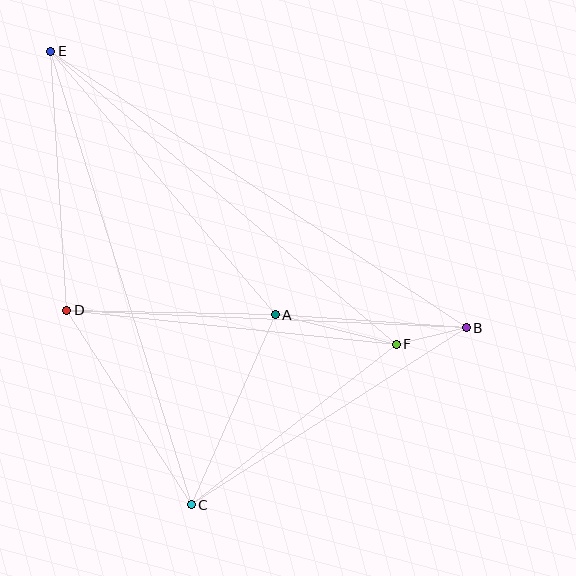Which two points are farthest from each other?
Points B and E are farthest from each other.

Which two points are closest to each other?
Points B and F are closest to each other.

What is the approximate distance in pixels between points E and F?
The distance between E and F is approximately 453 pixels.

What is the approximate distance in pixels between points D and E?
The distance between D and E is approximately 260 pixels.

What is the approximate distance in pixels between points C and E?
The distance between C and E is approximately 475 pixels.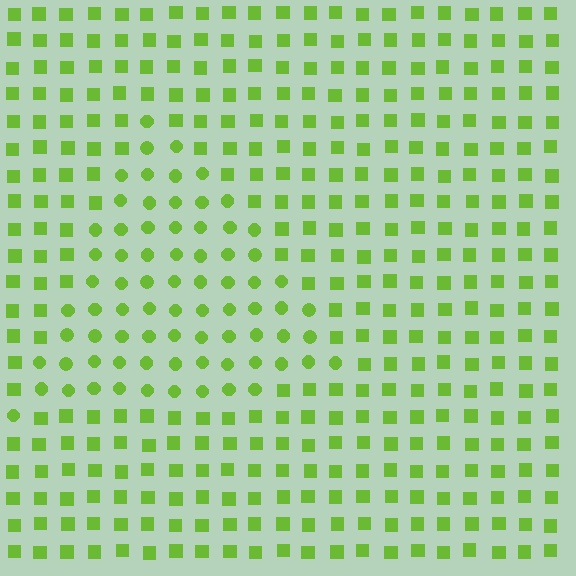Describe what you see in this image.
The image is filled with small lime elements arranged in a uniform grid. A triangle-shaped region contains circles, while the surrounding area contains squares. The boundary is defined purely by the change in element shape.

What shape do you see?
I see a triangle.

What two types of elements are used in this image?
The image uses circles inside the triangle region and squares outside it.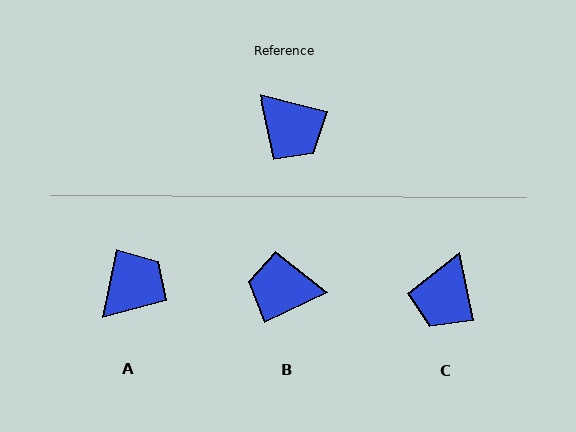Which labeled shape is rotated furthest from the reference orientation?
B, about 140 degrees away.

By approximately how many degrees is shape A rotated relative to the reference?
Approximately 93 degrees counter-clockwise.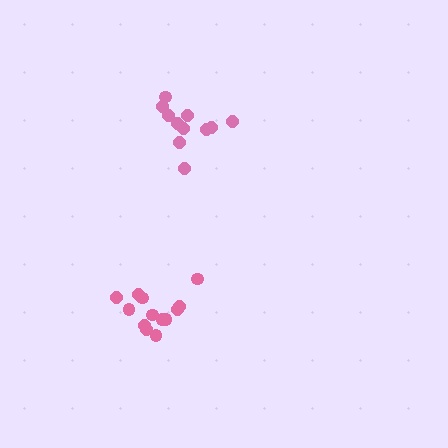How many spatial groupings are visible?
There are 2 spatial groupings.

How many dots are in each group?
Group 1: 11 dots, Group 2: 13 dots (24 total).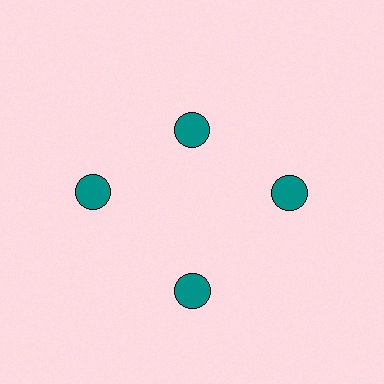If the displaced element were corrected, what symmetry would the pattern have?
It would have 4-fold rotational symmetry — the pattern would map onto itself every 90 degrees.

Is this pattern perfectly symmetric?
No. The 4 teal circles are arranged in a ring, but one element near the 12 o'clock position is pulled inward toward the center, breaking the 4-fold rotational symmetry.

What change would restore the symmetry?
The symmetry would be restored by moving it outward, back onto the ring so that all 4 circles sit at equal angles and equal distance from the center.